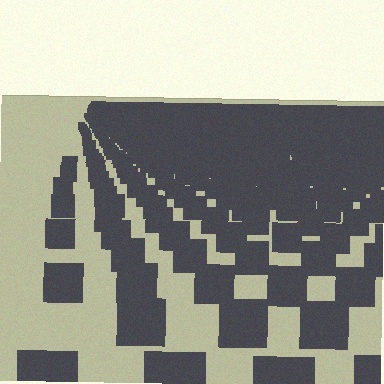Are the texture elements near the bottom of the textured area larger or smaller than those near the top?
Larger. Near the bottom, elements are closer to the viewer and appear at a bigger on-screen size.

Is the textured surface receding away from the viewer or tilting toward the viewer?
The surface is receding away from the viewer. Texture elements get smaller and denser toward the top.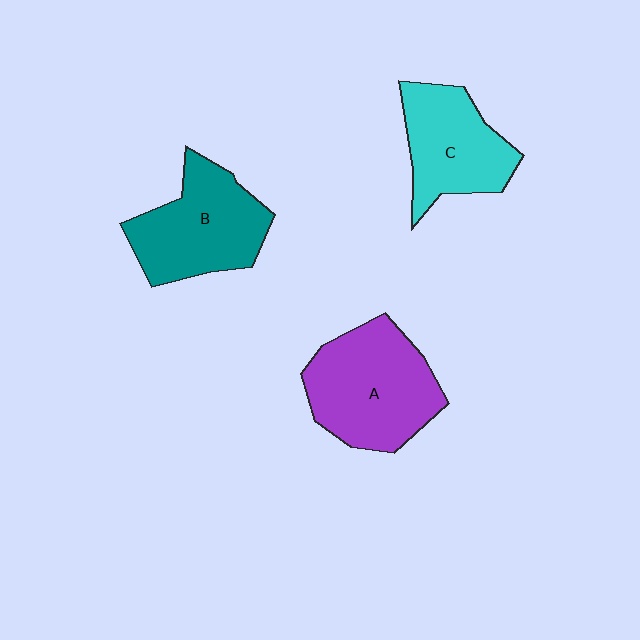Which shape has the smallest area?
Shape C (cyan).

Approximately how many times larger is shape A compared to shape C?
Approximately 1.3 times.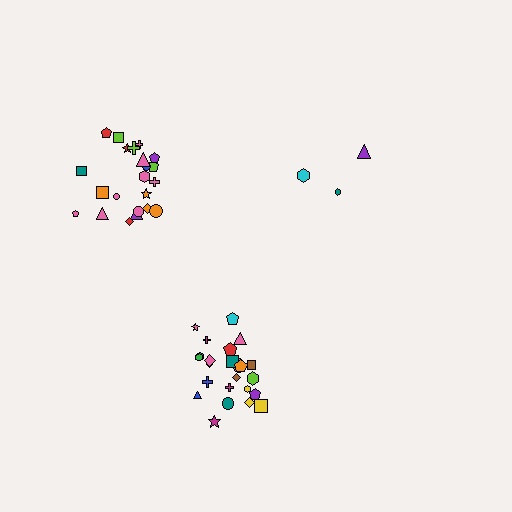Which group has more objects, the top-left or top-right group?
The top-left group.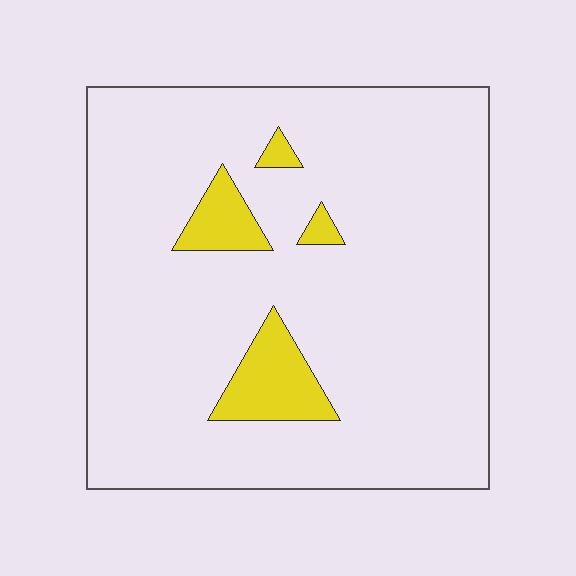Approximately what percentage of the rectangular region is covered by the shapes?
Approximately 10%.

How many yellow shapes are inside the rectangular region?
4.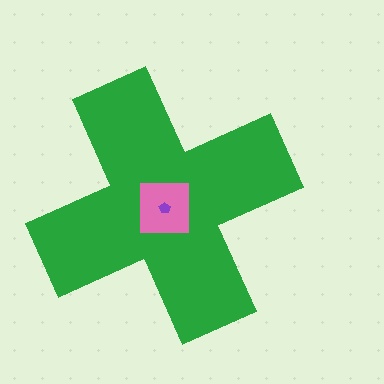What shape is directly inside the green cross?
The pink square.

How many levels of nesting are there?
3.